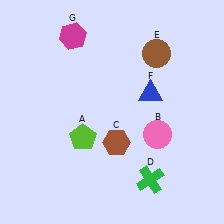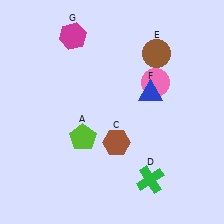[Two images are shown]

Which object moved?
The pink circle (B) moved up.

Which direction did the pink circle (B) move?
The pink circle (B) moved up.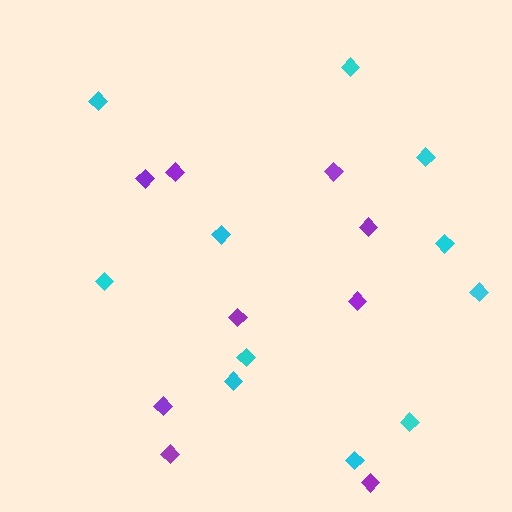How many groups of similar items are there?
There are 2 groups: one group of purple diamonds (9) and one group of cyan diamonds (11).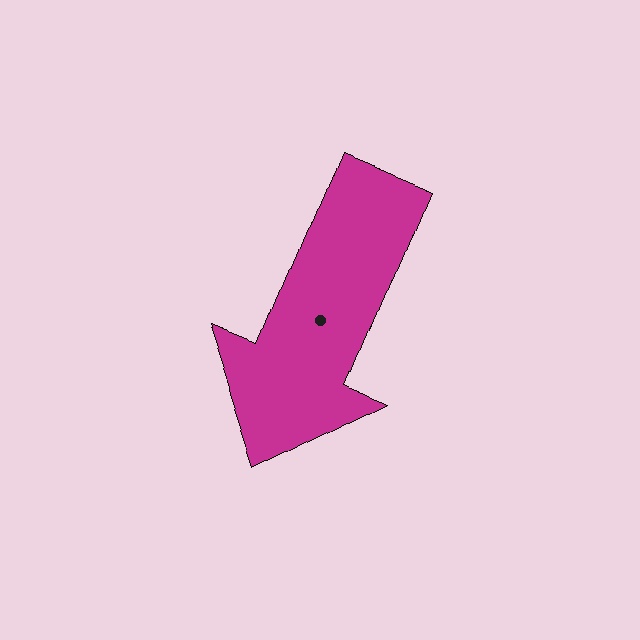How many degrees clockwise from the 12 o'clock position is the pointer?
Approximately 202 degrees.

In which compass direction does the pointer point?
South.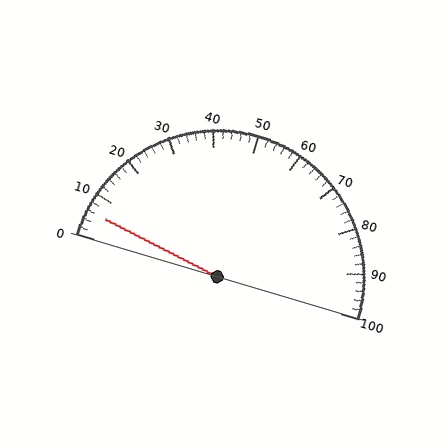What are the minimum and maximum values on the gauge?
The gauge ranges from 0 to 100.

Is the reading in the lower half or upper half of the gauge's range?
The reading is in the lower half of the range (0 to 100).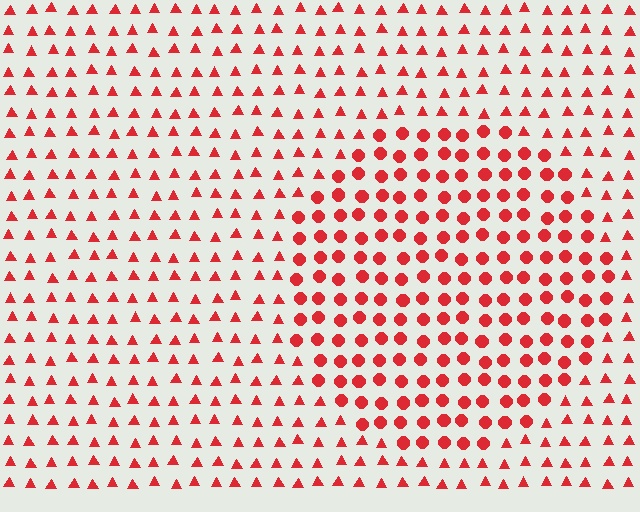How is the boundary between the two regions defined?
The boundary is defined by a change in element shape: circles inside vs. triangles outside. All elements share the same color and spacing.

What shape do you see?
I see a circle.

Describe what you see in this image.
The image is filled with small red elements arranged in a uniform grid. A circle-shaped region contains circles, while the surrounding area contains triangles. The boundary is defined purely by the change in element shape.